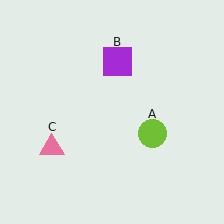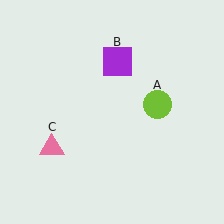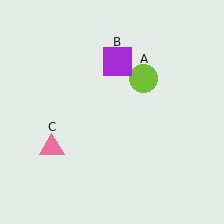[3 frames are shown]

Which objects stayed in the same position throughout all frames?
Purple square (object B) and pink triangle (object C) remained stationary.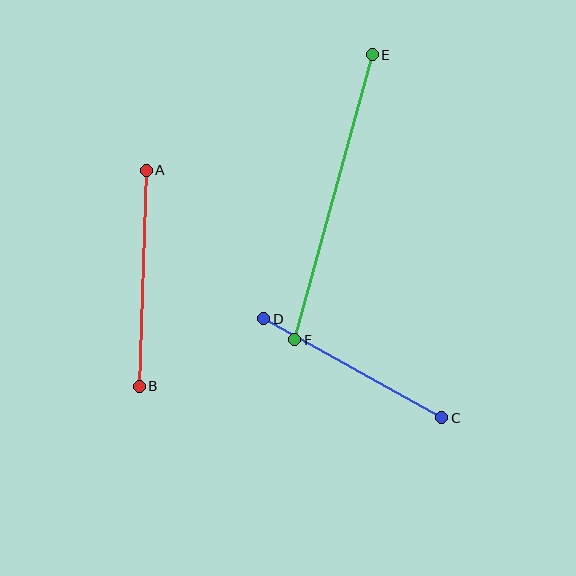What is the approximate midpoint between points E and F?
The midpoint is at approximately (334, 197) pixels.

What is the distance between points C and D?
The distance is approximately 204 pixels.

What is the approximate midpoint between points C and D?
The midpoint is at approximately (353, 368) pixels.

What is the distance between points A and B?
The distance is approximately 216 pixels.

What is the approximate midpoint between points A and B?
The midpoint is at approximately (143, 278) pixels.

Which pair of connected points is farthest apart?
Points E and F are farthest apart.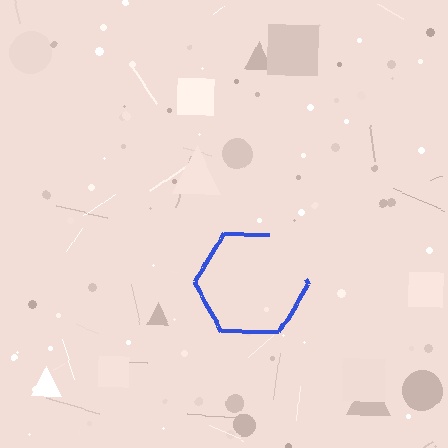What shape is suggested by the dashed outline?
The dashed outline suggests a hexagon.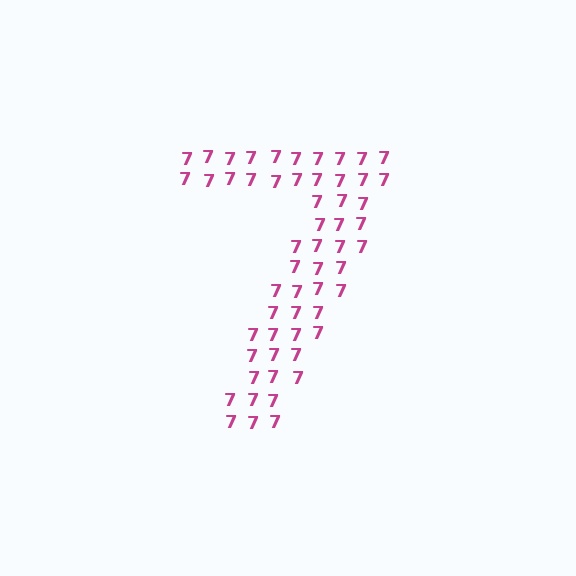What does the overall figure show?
The overall figure shows the digit 7.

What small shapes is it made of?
It is made of small digit 7's.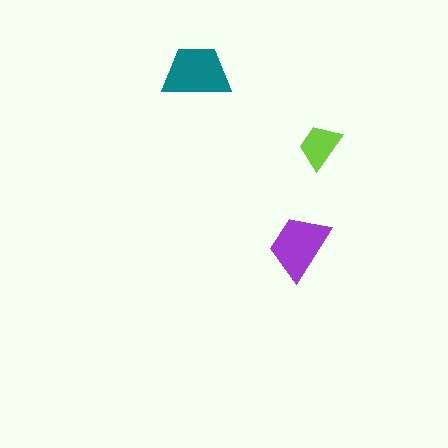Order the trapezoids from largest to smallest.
the teal one, the purple one, the lime one.